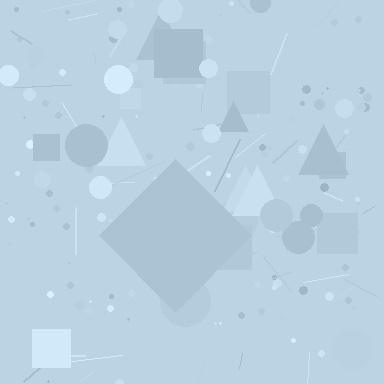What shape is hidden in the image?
A diamond is hidden in the image.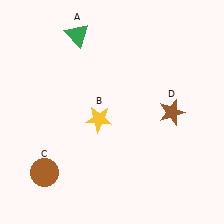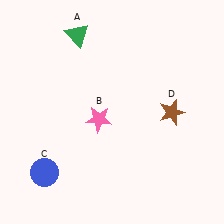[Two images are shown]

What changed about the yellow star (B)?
In Image 1, B is yellow. In Image 2, it changed to pink.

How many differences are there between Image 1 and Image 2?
There are 2 differences between the two images.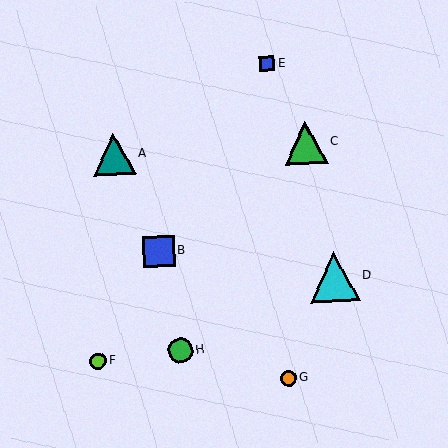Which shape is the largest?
The cyan triangle (labeled D) is the largest.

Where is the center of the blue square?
The center of the blue square is at (159, 251).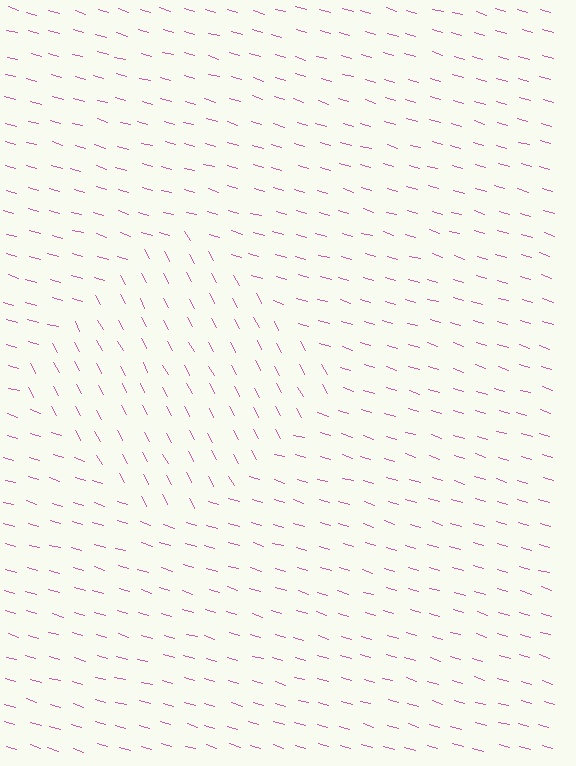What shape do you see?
I see a diamond.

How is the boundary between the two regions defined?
The boundary is defined purely by a change in line orientation (approximately 45 degrees difference). All lines are the same color and thickness.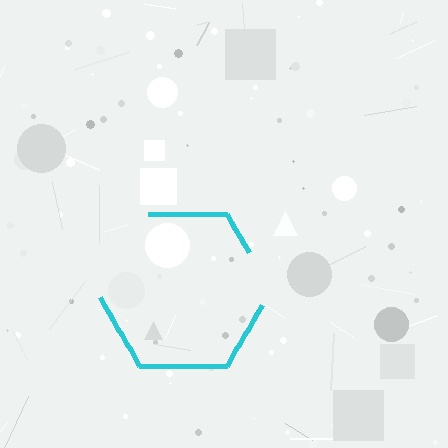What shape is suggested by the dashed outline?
The dashed outline suggests a hexagon.